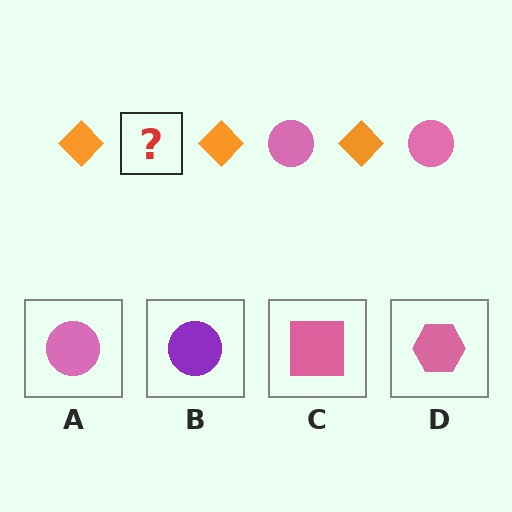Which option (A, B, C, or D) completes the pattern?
A.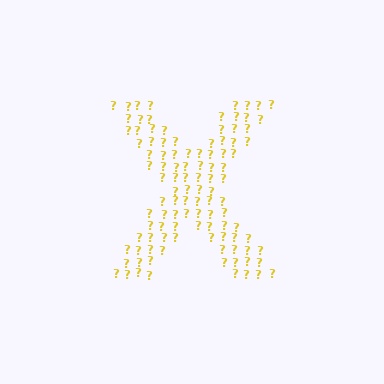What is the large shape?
The large shape is the letter X.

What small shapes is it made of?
It is made of small question marks.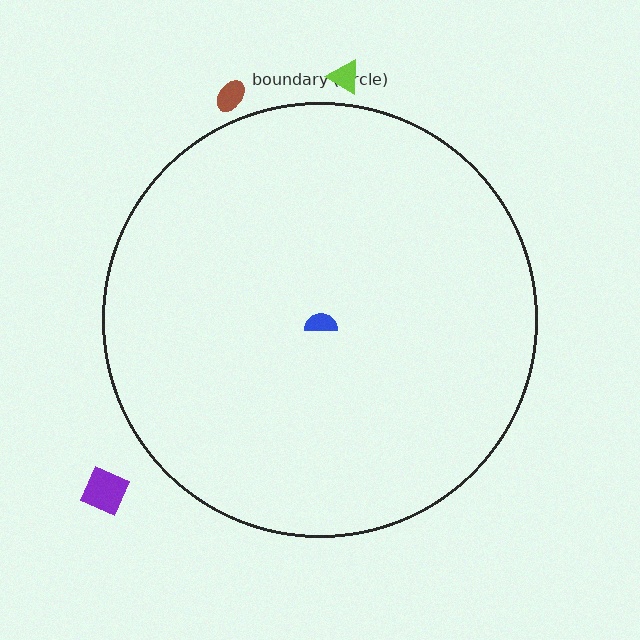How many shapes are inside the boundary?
1 inside, 3 outside.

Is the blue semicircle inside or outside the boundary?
Inside.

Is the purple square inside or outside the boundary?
Outside.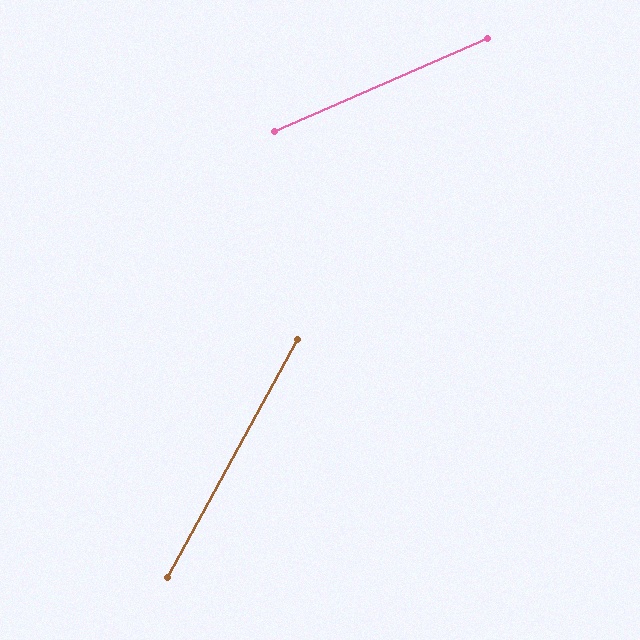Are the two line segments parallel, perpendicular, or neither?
Neither parallel nor perpendicular — they differ by about 38°.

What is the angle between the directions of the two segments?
Approximately 38 degrees.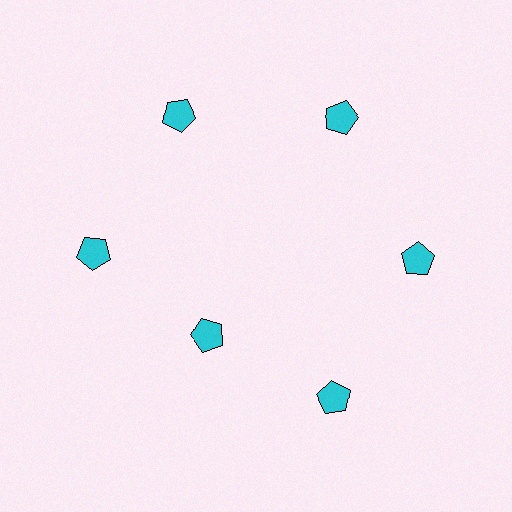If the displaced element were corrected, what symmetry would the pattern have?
It would have 6-fold rotational symmetry — the pattern would map onto itself every 60 degrees.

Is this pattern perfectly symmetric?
No. The 6 cyan pentagons are arranged in a ring, but one element near the 7 o'clock position is pulled inward toward the center, breaking the 6-fold rotational symmetry.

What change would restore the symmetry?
The symmetry would be restored by moving it outward, back onto the ring so that all 6 pentagons sit at equal angles and equal distance from the center.